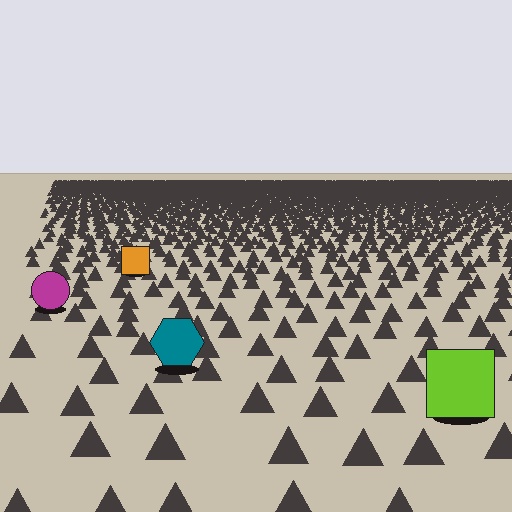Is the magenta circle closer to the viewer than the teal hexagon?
No. The teal hexagon is closer — you can tell from the texture gradient: the ground texture is coarser near it.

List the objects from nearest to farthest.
From nearest to farthest: the lime square, the teal hexagon, the magenta circle, the orange square.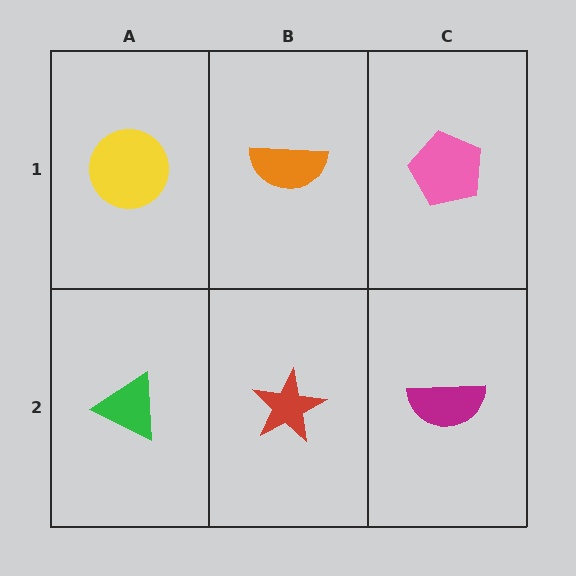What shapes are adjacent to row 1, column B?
A red star (row 2, column B), a yellow circle (row 1, column A), a pink pentagon (row 1, column C).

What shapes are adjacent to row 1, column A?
A green triangle (row 2, column A), an orange semicircle (row 1, column B).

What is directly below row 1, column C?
A magenta semicircle.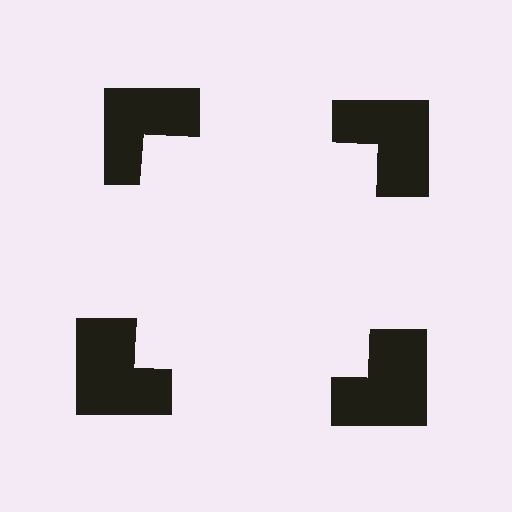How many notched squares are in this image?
There are 4 — one at each vertex of the illusory square.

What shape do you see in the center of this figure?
An illusory square — its edges are inferred from the aligned wedge cuts in the notched squares, not physically drawn.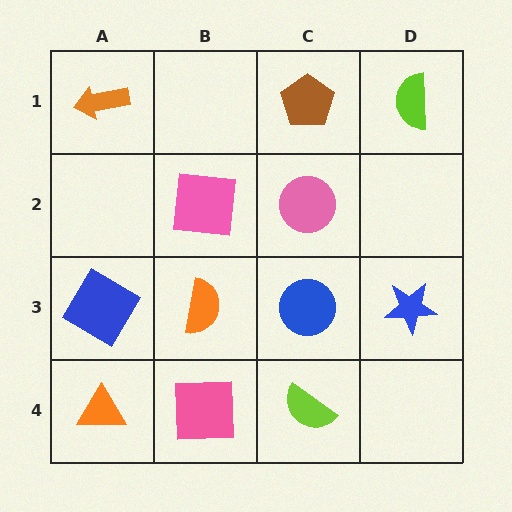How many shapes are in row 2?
2 shapes.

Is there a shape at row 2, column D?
No, that cell is empty.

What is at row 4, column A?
An orange triangle.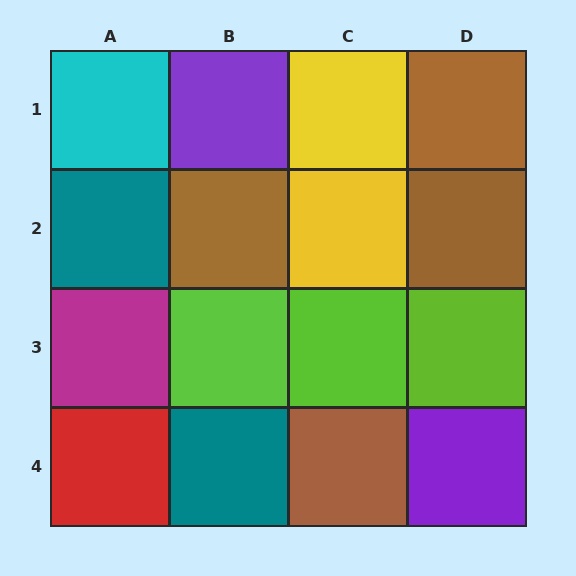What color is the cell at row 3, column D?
Lime.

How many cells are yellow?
2 cells are yellow.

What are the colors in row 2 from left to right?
Teal, brown, yellow, brown.